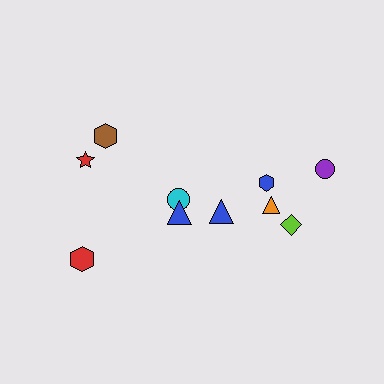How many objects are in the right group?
There are 6 objects.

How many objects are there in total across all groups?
There are 10 objects.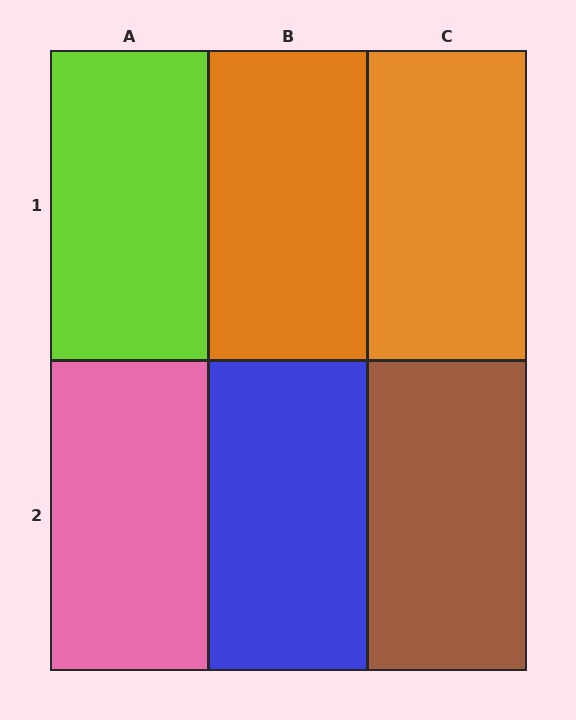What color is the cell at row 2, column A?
Pink.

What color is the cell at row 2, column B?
Blue.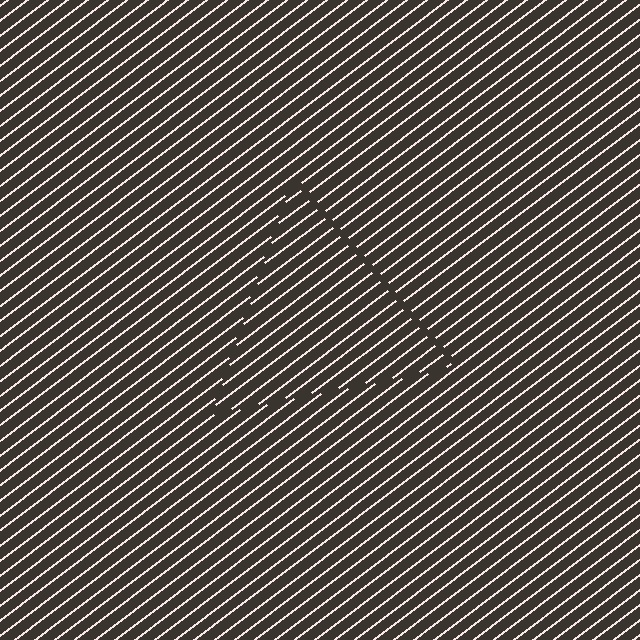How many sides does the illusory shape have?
3 sides — the line-ends trace a triangle.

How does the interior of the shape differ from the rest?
The interior of the shape contains the same grating, shifted by half a period — the contour is defined by the phase discontinuity where line-ends from the inner and outer gratings abut.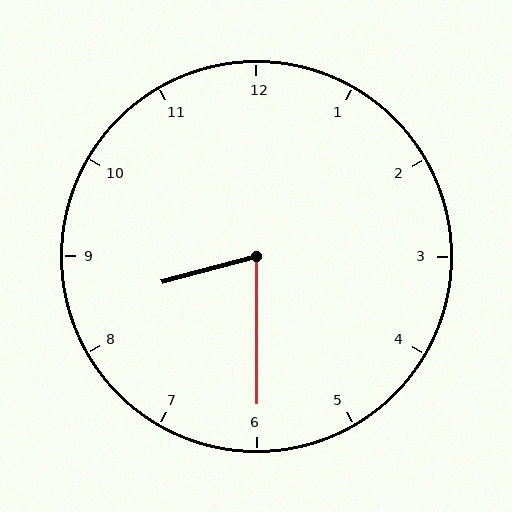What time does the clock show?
8:30.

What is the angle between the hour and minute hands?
Approximately 75 degrees.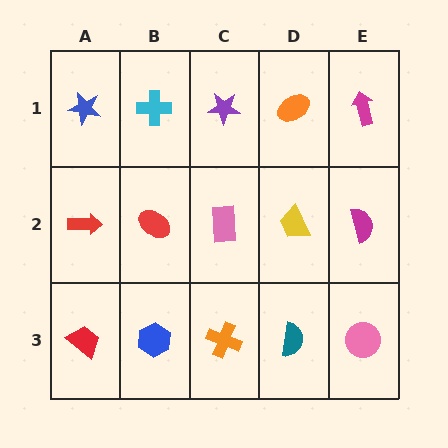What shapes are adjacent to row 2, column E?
A magenta arrow (row 1, column E), a pink circle (row 3, column E), a yellow trapezoid (row 2, column D).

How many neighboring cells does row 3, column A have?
2.